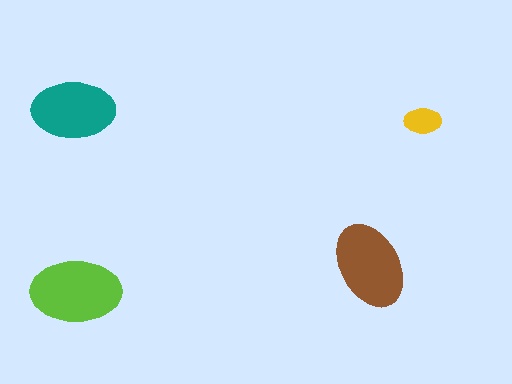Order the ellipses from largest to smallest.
the lime one, the brown one, the teal one, the yellow one.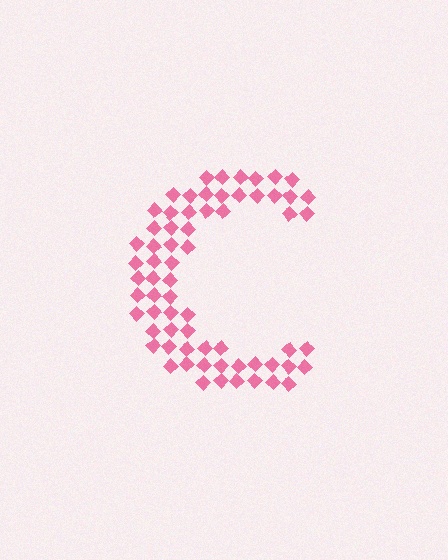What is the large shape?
The large shape is the letter C.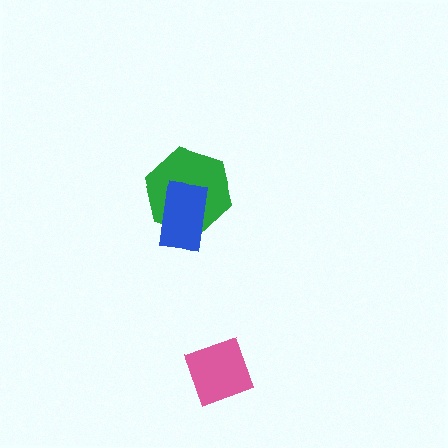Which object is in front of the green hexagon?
The blue rectangle is in front of the green hexagon.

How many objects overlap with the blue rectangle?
1 object overlaps with the blue rectangle.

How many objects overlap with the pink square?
0 objects overlap with the pink square.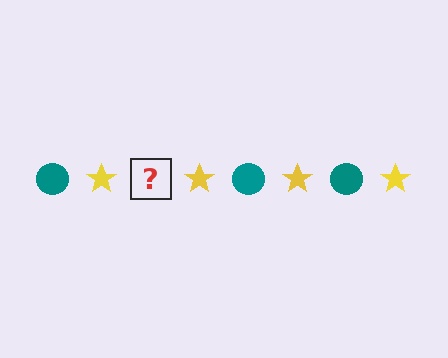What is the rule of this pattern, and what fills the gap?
The rule is that the pattern alternates between teal circle and yellow star. The gap should be filled with a teal circle.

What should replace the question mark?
The question mark should be replaced with a teal circle.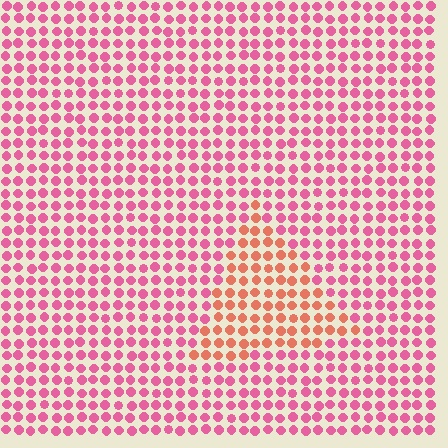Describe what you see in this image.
The image is filled with small pink elements in a uniform arrangement. A triangle-shaped region is visible where the elements are tinted to a slightly different hue, forming a subtle color boundary.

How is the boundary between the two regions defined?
The boundary is defined purely by a slight shift in hue (about 38 degrees). Spacing, size, and orientation are identical on both sides.